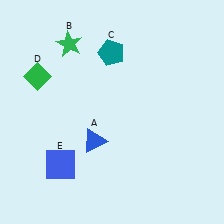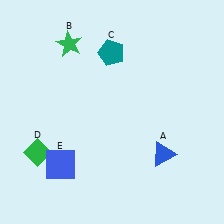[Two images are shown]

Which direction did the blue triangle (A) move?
The blue triangle (A) moved right.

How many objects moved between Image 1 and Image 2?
2 objects moved between the two images.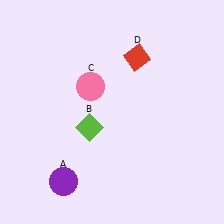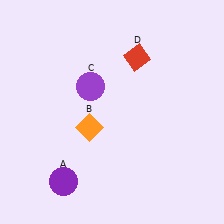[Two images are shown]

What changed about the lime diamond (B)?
In Image 1, B is lime. In Image 2, it changed to orange.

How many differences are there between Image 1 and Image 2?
There are 2 differences between the two images.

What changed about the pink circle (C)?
In Image 1, C is pink. In Image 2, it changed to purple.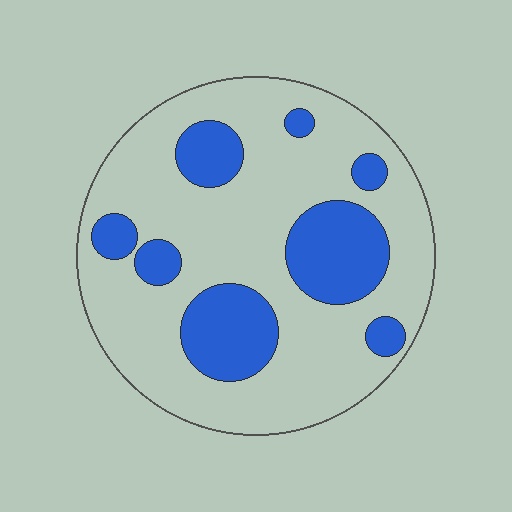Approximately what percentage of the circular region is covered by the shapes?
Approximately 25%.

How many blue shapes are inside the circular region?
8.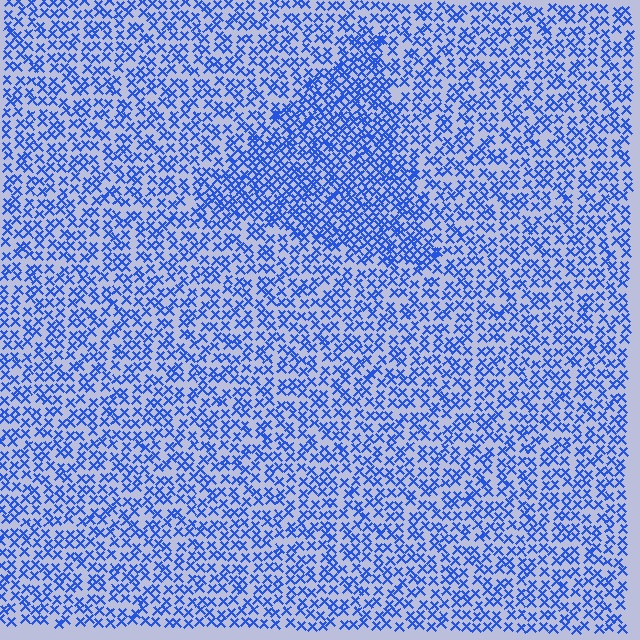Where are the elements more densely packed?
The elements are more densely packed inside the triangle boundary.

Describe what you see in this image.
The image contains small blue elements arranged at two different densities. A triangle-shaped region is visible where the elements are more densely packed than the surrounding area.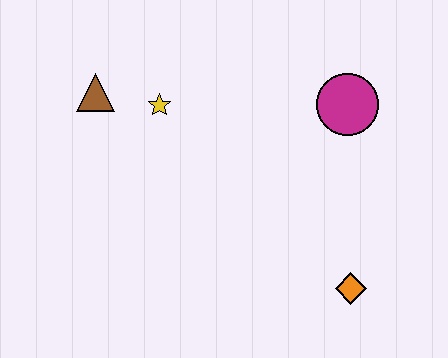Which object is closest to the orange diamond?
The magenta circle is closest to the orange diamond.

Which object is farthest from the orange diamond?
The brown triangle is farthest from the orange diamond.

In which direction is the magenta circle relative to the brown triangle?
The magenta circle is to the right of the brown triangle.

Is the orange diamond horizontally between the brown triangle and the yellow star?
No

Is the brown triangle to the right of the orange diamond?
No